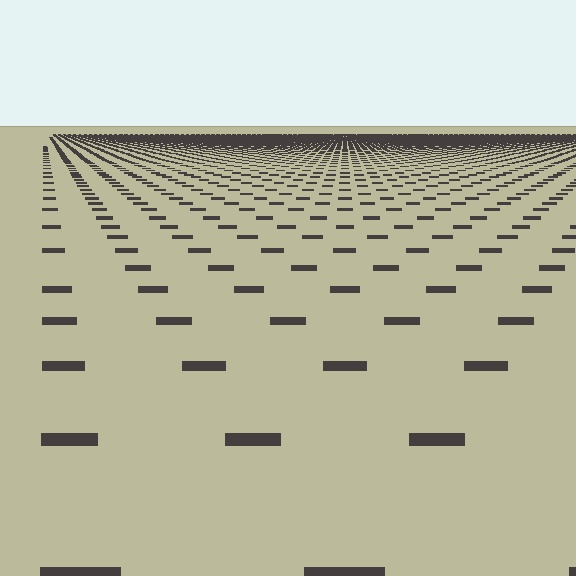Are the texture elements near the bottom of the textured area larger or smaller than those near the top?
Larger. Near the bottom, elements are closer to the viewer and appear at a bigger on-screen size.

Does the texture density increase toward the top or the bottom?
Density increases toward the top.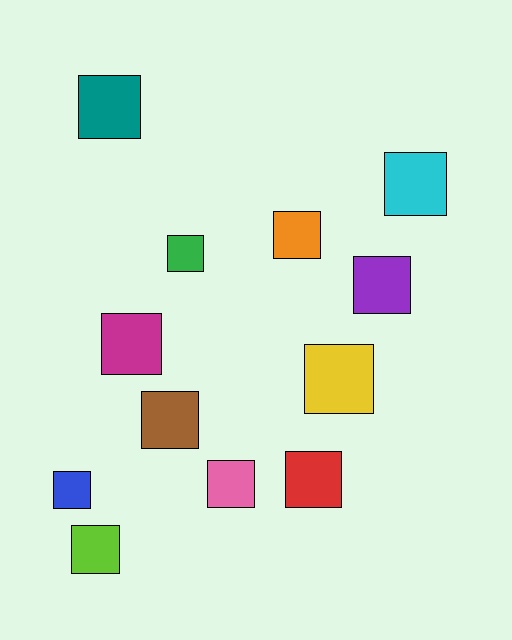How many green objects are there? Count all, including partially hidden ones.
There is 1 green object.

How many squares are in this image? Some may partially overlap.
There are 12 squares.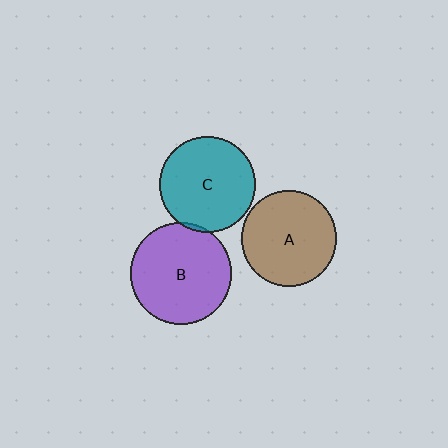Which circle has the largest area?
Circle B (purple).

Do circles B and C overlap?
Yes.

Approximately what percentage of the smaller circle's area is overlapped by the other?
Approximately 5%.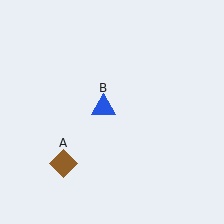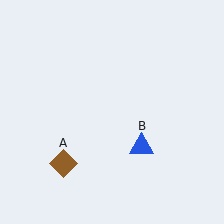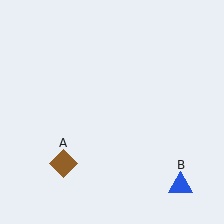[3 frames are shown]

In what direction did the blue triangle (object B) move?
The blue triangle (object B) moved down and to the right.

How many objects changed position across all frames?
1 object changed position: blue triangle (object B).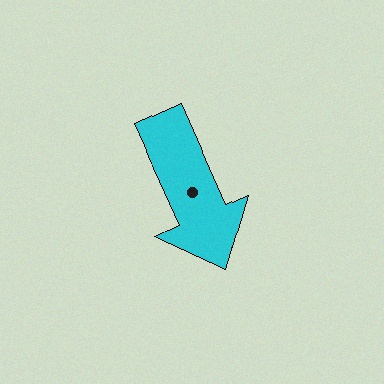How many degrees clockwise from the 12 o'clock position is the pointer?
Approximately 156 degrees.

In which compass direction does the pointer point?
Southeast.